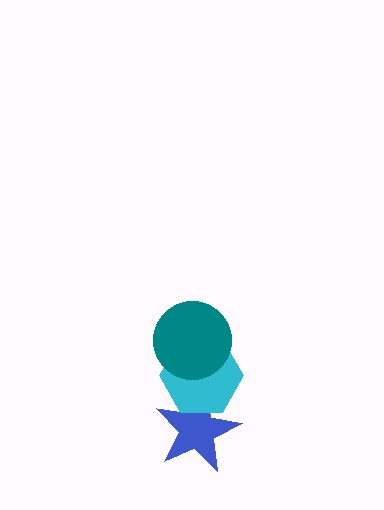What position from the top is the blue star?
The blue star is 3rd from the top.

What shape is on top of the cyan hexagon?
The teal circle is on top of the cyan hexagon.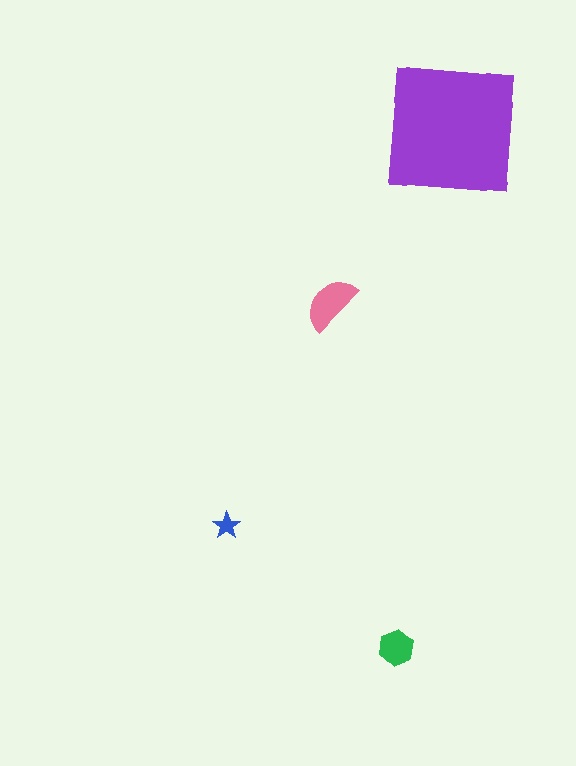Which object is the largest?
The purple square.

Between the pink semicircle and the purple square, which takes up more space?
The purple square.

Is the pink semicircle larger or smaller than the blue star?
Larger.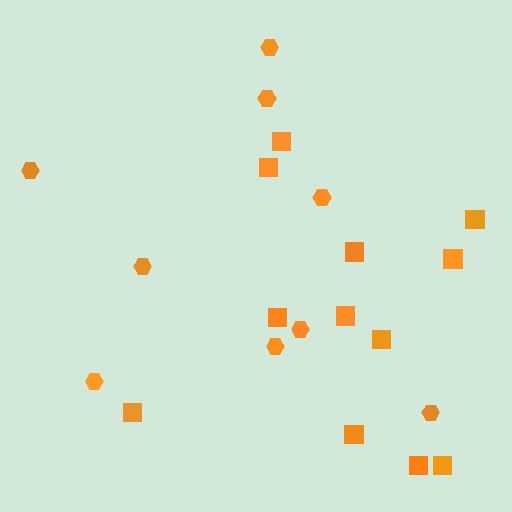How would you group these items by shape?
There are 2 groups: one group of squares (12) and one group of hexagons (9).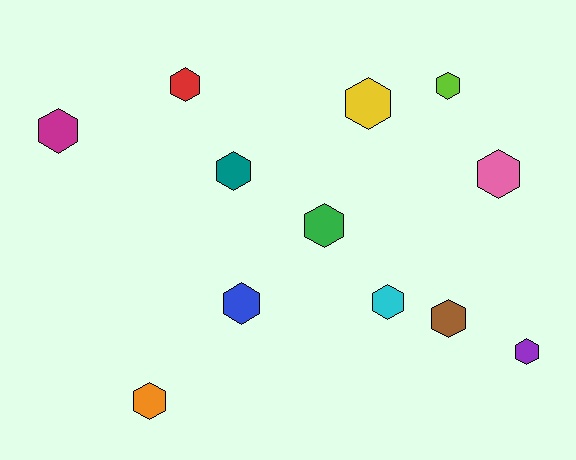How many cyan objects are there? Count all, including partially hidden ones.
There is 1 cyan object.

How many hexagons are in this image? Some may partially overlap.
There are 12 hexagons.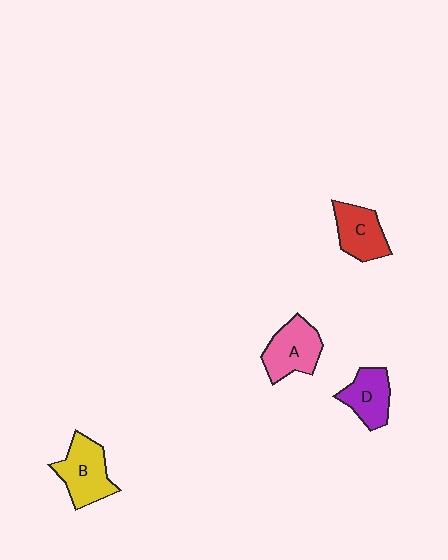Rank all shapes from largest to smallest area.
From largest to smallest: B (yellow), A (pink), C (red), D (purple).